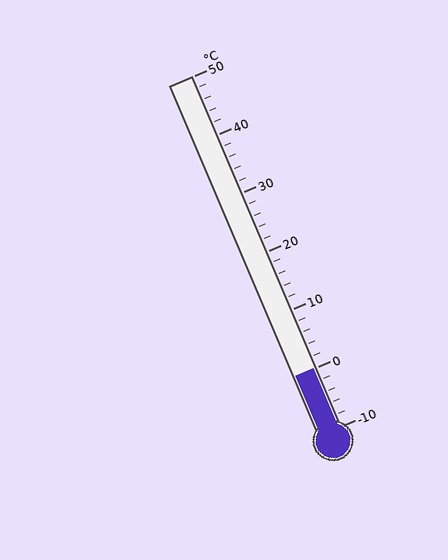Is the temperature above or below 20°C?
The temperature is below 20°C.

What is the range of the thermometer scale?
The thermometer scale ranges from -10°C to 50°C.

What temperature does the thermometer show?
The thermometer shows approximately 0°C.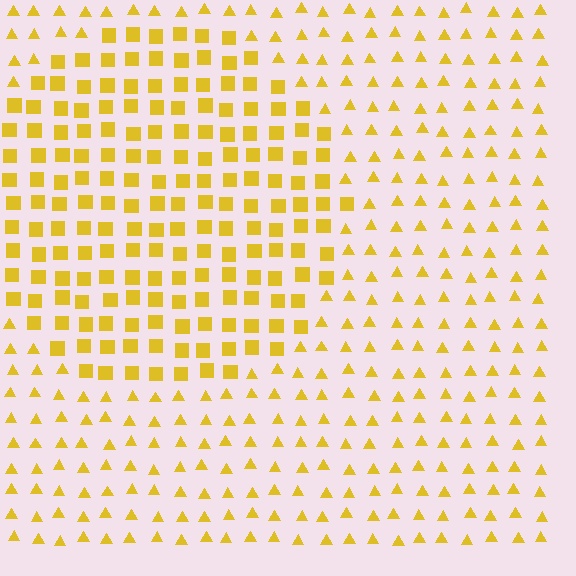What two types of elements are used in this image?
The image uses squares inside the circle region and triangles outside it.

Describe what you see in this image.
The image is filled with small yellow elements arranged in a uniform grid. A circle-shaped region contains squares, while the surrounding area contains triangles. The boundary is defined purely by the change in element shape.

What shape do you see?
I see a circle.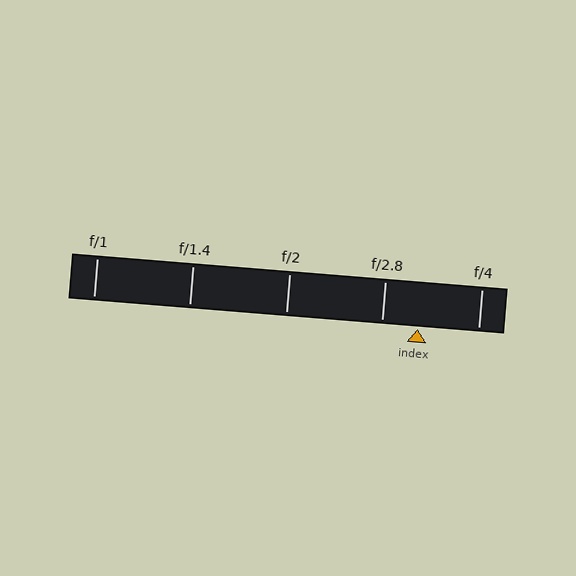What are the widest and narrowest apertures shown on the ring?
The widest aperture shown is f/1 and the narrowest is f/4.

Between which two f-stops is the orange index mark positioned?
The index mark is between f/2.8 and f/4.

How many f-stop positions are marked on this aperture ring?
There are 5 f-stop positions marked.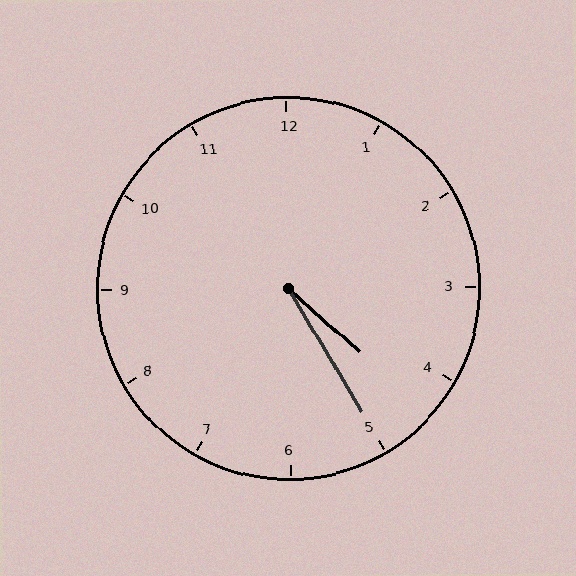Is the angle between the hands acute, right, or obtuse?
It is acute.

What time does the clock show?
4:25.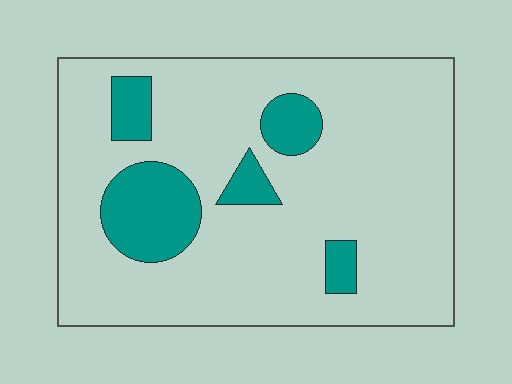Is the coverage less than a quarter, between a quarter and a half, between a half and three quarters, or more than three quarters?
Less than a quarter.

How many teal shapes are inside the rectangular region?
5.